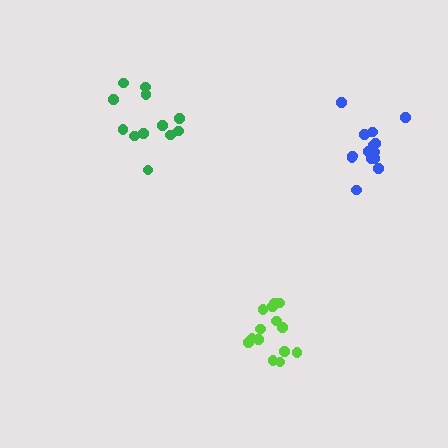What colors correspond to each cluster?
The clusters are colored: lime, blue, green.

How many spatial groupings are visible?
There are 3 spatial groupings.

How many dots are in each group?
Group 1: 14 dots, Group 2: 14 dots, Group 3: 12 dots (40 total).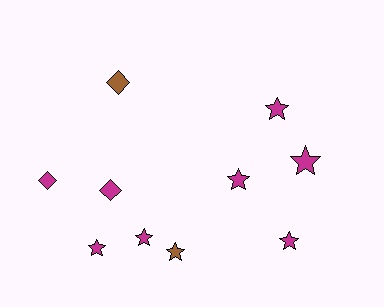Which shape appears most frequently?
Star, with 7 objects.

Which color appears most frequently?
Magenta, with 8 objects.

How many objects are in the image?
There are 10 objects.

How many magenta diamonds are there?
There are 2 magenta diamonds.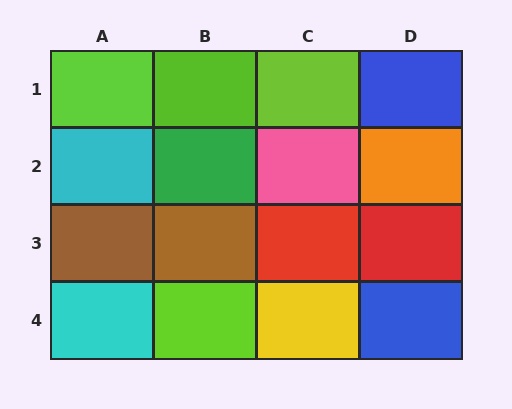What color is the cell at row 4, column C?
Yellow.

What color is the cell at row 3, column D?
Red.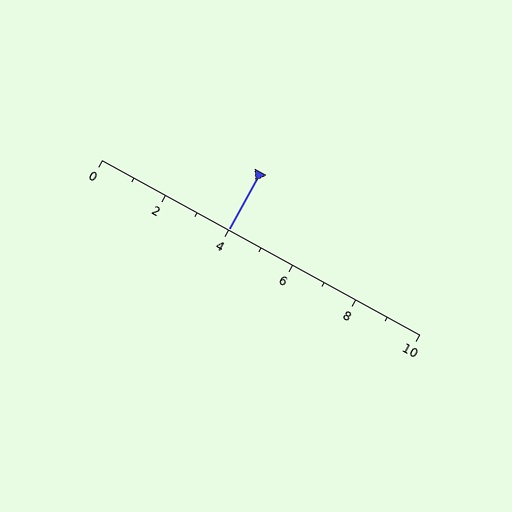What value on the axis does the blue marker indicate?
The marker indicates approximately 4.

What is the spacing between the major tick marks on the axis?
The major ticks are spaced 2 apart.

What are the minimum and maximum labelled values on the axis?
The axis runs from 0 to 10.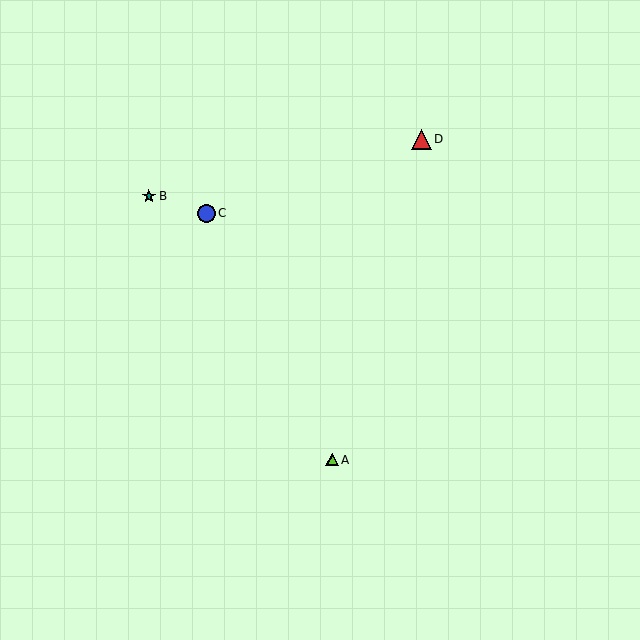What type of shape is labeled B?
Shape B is a teal star.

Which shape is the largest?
The red triangle (labeled D) is the largest.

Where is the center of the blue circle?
The center of the blue circle is at (206, 213).